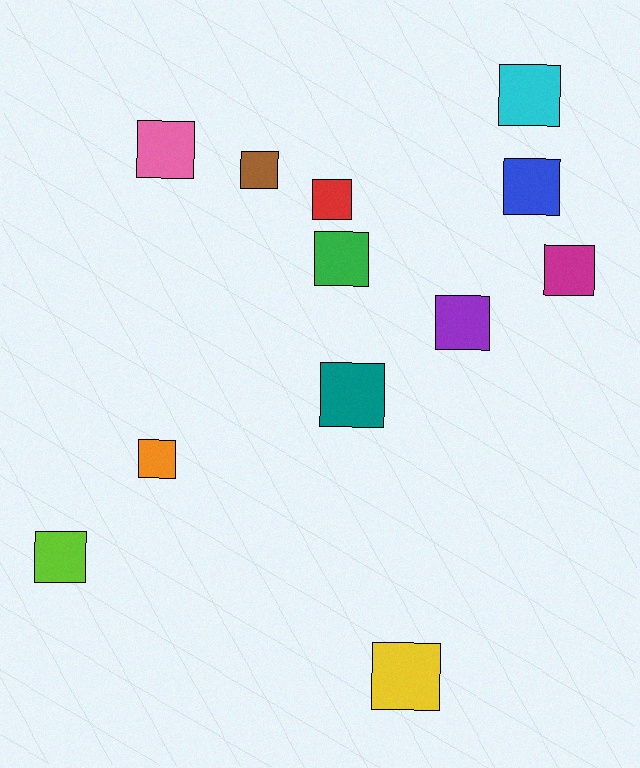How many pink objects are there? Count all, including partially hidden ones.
There is 1 pink object.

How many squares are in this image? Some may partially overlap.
There are 12 squares.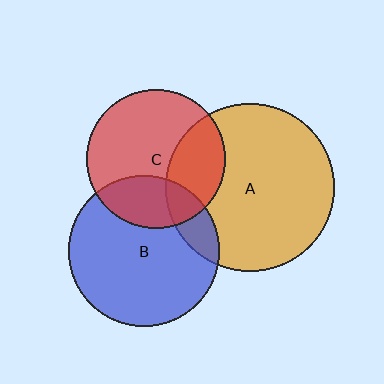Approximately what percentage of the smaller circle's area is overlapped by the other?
Approximately 15%.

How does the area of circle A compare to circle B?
Approximately 1.2 times.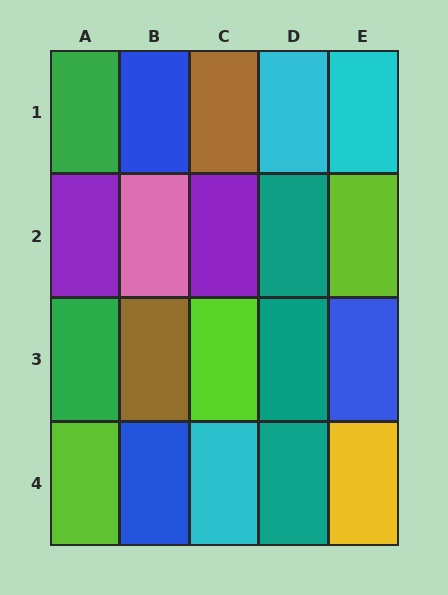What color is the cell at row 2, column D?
Teal.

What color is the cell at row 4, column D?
Teal.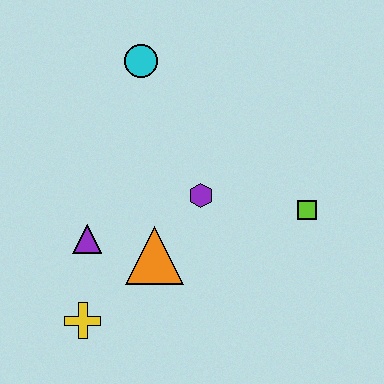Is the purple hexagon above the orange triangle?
Yes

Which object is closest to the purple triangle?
The orange triangle is closest to the purple triangle.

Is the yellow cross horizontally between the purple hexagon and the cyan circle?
No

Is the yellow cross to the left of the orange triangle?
Yes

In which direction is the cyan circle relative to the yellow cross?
The cyan circle is above the yellow cross.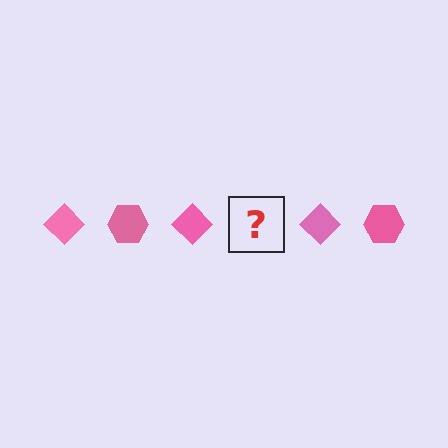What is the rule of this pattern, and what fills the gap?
The rule is that the pattern cycles through diamond, hexagon shapes in pink. The gap should be filled with a pink hexagon.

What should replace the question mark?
The question mark should be replaced with a pink hexagon.